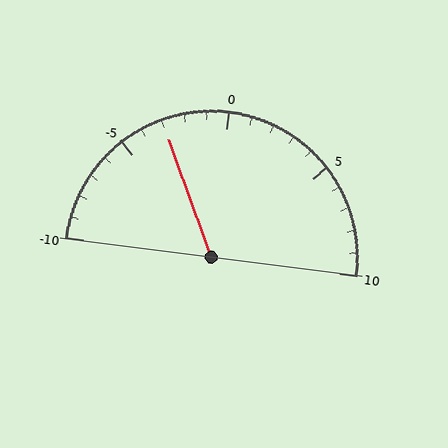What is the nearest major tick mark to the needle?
The nearest major tick mark is -5.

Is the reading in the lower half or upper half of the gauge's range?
The reading is in the lower half of the range (-10 to 10).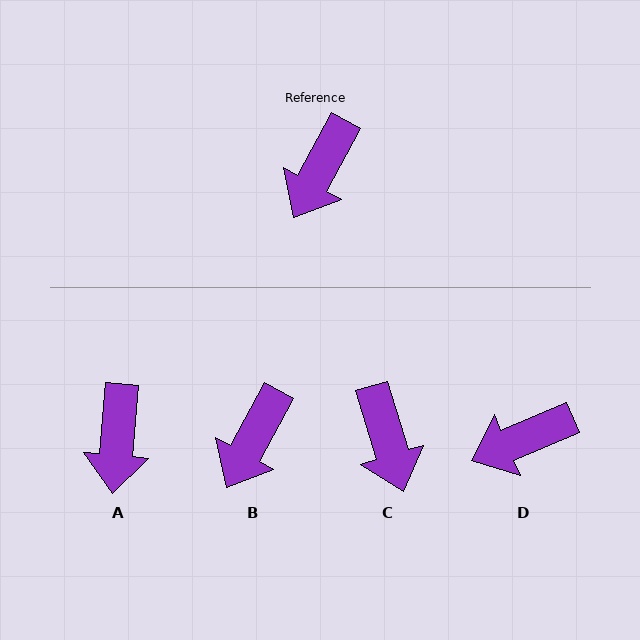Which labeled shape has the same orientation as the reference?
B.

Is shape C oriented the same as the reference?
No, it is off by about 45 degrees.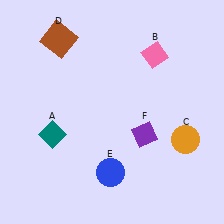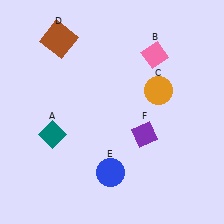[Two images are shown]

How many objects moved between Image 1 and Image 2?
1 object moved between the two images.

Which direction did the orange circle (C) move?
The orange circle (C) moved up.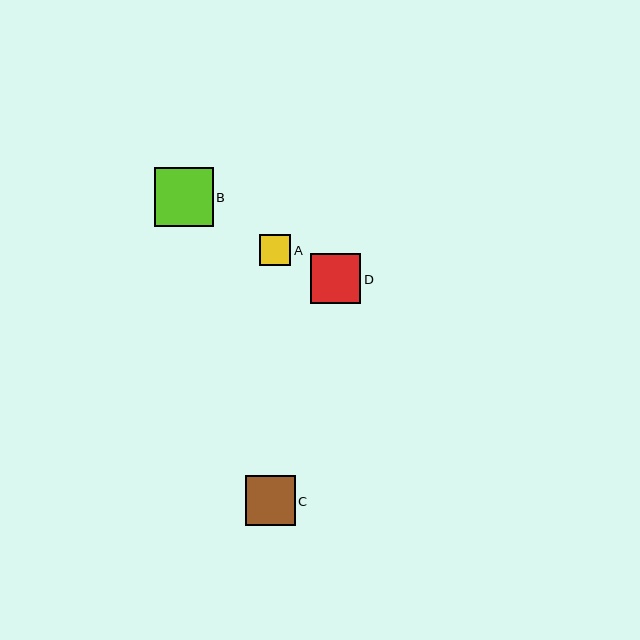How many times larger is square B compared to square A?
Square B is approximately 1.9 times the size of square A.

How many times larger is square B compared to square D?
Square B is approximately 1.2 times the size of square D.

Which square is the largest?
Square B is the largest with a size of approximately 59 pixels.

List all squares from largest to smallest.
From largest to smallest: B, C, D, A.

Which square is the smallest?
Square A is the smallest with a size of approximately 31 pixels.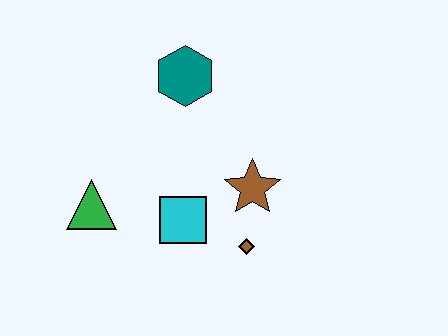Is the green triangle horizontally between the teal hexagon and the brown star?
No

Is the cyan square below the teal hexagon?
Yes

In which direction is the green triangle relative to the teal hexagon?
The green triangle is below the teal hexagon.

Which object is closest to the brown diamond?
The brown star is closest to the brown diamond.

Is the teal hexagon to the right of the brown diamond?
No